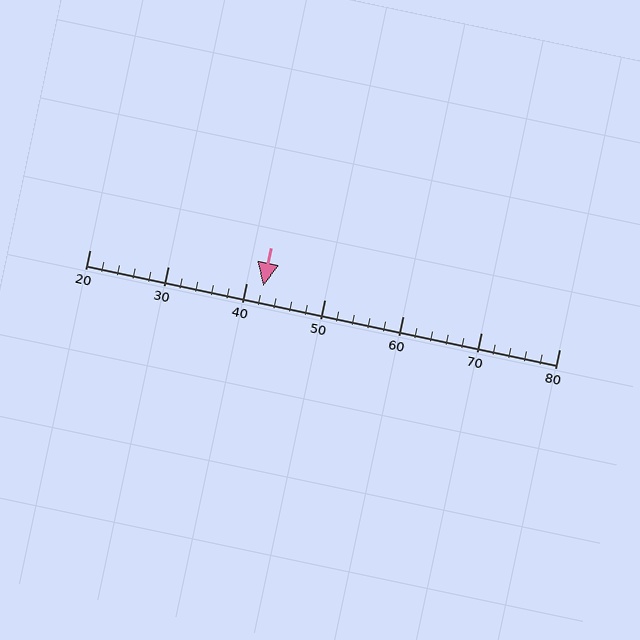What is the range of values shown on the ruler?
The ruler shows values from 20 to 80.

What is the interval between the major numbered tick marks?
The major tick marks are spaced 10 units apart.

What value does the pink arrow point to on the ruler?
The pink arrow points to approximately 42.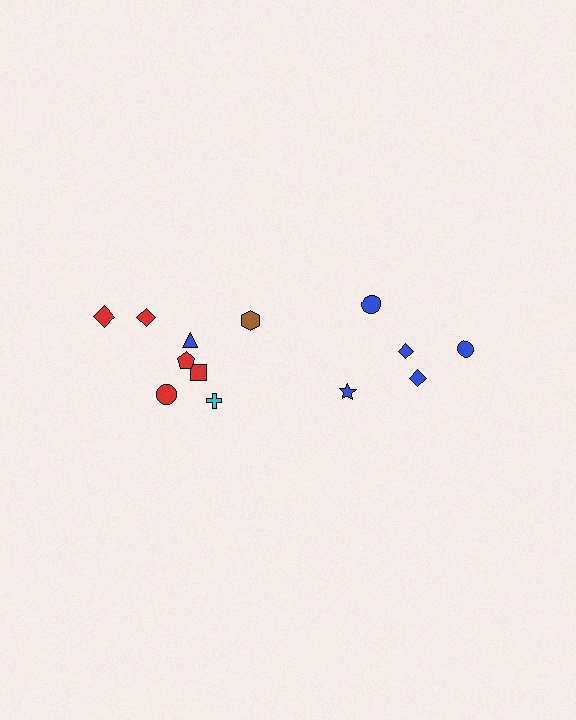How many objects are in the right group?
There are 5 objects.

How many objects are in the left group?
There are 8 objects.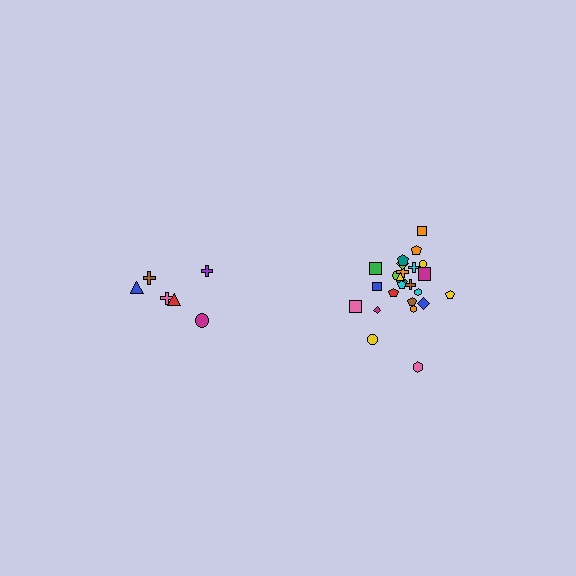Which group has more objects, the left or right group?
The right group.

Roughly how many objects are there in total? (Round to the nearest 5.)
Roughly 30 objects in total.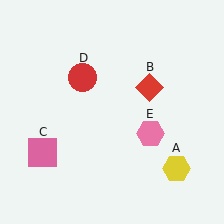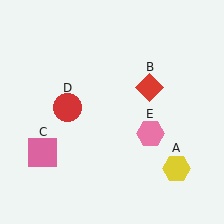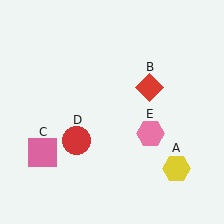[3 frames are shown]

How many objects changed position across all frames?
1 object changed position: red circle (object D).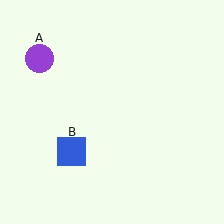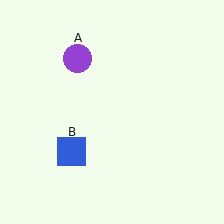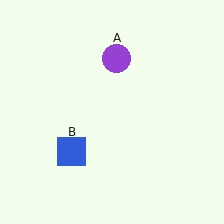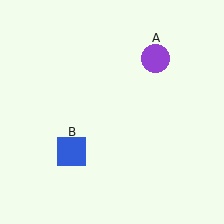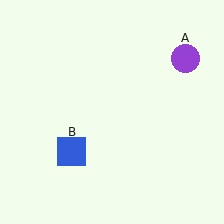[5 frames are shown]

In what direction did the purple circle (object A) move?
The purple circle (object A) moved right.